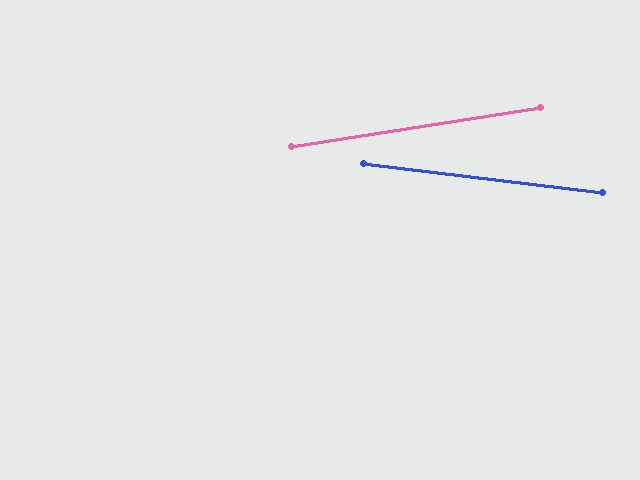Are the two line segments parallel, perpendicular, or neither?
Neither parallel nor perpendicular — they differ by about 16°.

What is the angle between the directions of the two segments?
Approximately 16 degrees.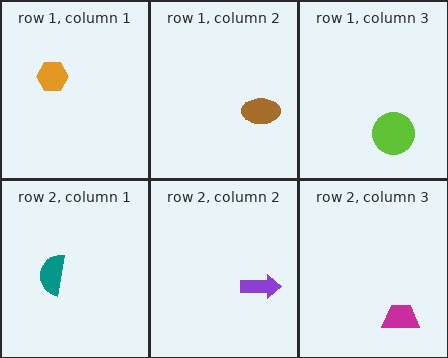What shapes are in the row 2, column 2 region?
The purple arrow.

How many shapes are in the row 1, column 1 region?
1.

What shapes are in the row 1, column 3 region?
The lime circle.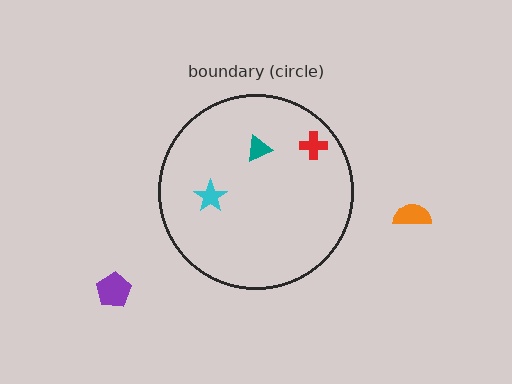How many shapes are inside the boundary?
3 inside, 2 outside.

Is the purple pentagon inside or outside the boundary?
Outside.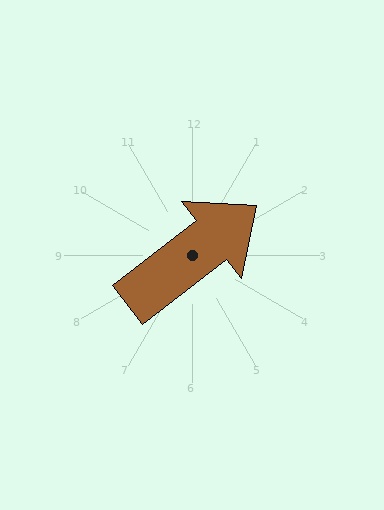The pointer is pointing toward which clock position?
Roughly 2 o'clock.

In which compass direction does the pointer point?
Northeast.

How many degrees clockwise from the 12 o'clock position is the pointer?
Approximately 52 degrees.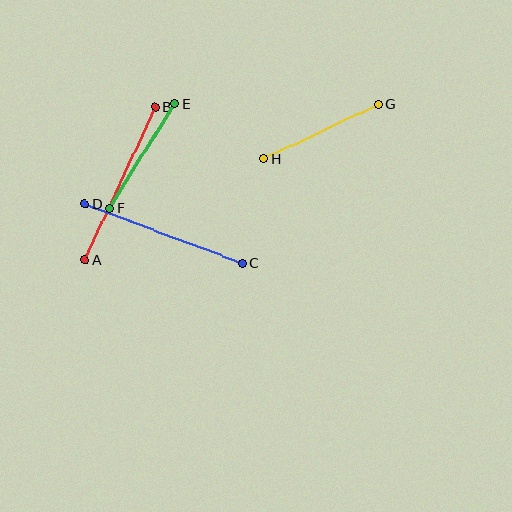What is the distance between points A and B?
The distance is approximately 169 pixels.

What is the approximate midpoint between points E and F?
The midpoint is at approximately (142, 156) pixels.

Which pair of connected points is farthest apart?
Points A and B are farthest apart.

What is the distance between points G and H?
The distance is approximately 127 pixels.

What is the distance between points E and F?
The distance is approximately 124 pixels.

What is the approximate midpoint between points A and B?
The midpoint is at approximately (120, 183) pixels.